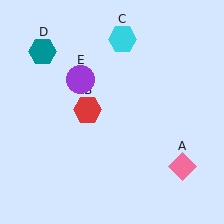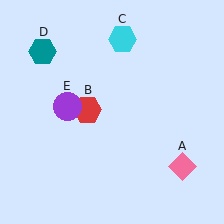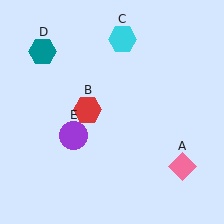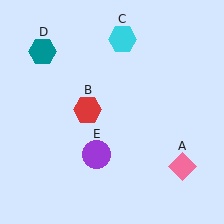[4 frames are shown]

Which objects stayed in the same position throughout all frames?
Pink diamond (object A) and red hexagon (object B) and cyan hexagon (object C) and teal hexagon (object D) remained stationary.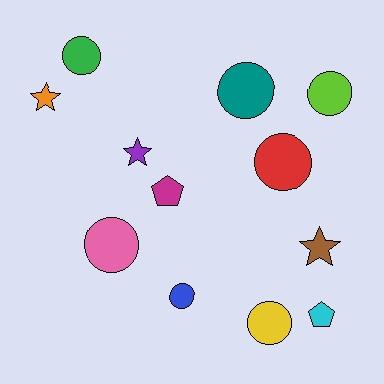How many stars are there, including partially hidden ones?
There are 3 stars.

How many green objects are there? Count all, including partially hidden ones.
There is 1 green object.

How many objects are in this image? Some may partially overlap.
There are 12 objects.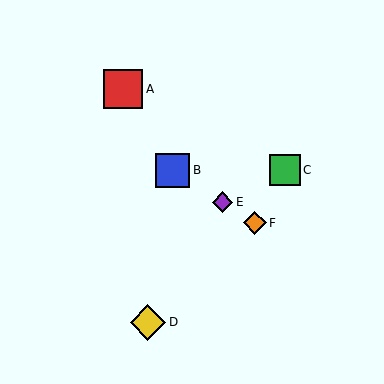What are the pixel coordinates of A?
Object A is at (123, 89).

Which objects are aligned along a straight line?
Objects B, E, F are aligned along a straight line.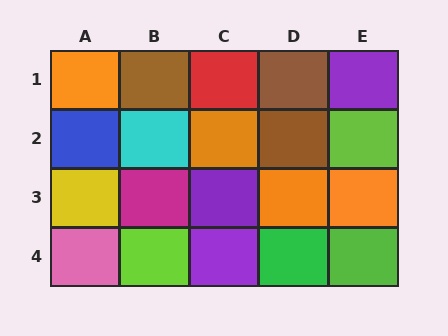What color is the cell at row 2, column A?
Blue.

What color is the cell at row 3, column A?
Yellow.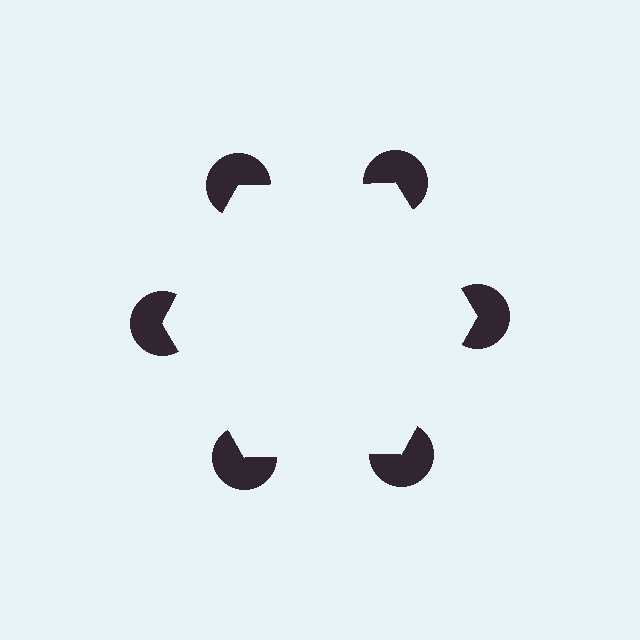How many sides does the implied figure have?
6 sides.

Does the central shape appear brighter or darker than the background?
It typically appears slightly brighter than the background, even though no actual brightness change is drawn.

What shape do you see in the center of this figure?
An illusory hexagon — its edges are inferred from the aligned wedge cuts in the pac-man discs, not physically drawn.